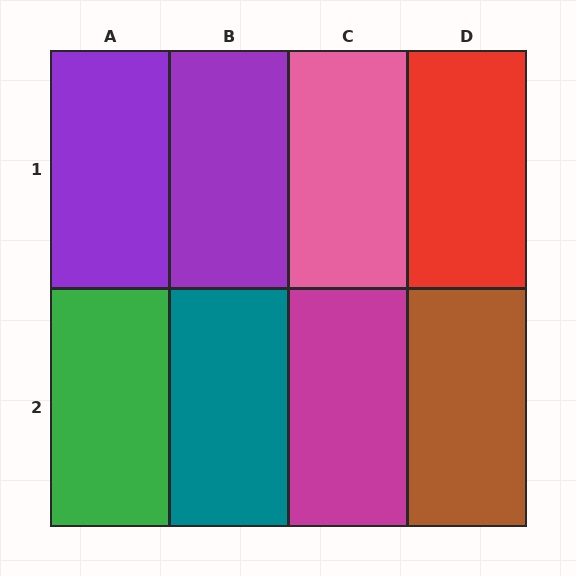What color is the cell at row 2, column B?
Teal.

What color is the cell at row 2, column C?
Magenta.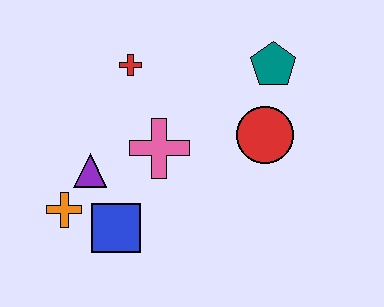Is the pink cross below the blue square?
No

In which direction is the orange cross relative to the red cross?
The orange cross is below the red cross.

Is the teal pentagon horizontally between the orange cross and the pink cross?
No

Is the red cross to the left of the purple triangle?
No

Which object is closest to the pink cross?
The purple triangle is closest to the pink cross.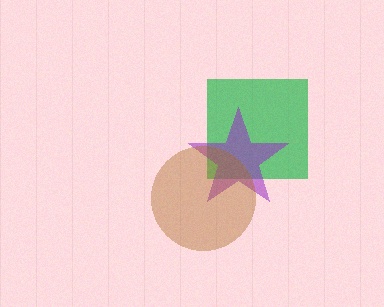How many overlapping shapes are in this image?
There are 3 overlapping shapes in the image.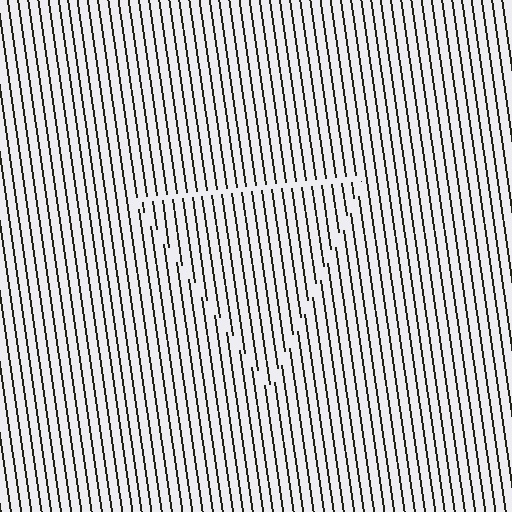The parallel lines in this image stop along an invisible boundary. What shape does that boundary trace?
An illusory triangle. The interior of the shape contains the same grating, shifted by half a period — the contour is defined by the phase discontinuity where line-ends from the inner and outer gratings abut.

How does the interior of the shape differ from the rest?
The interior of the shape contains the same grating, shifted by half a period — the contour is defined by the phase discontinuity where line-ends from the inner and outer gratings abut.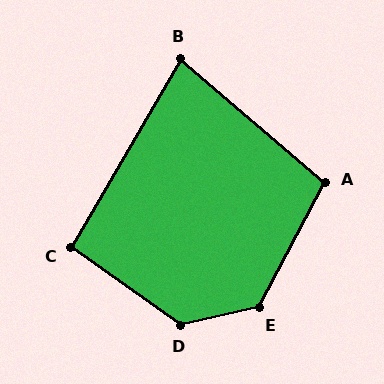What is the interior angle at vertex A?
Approximately 103 degrees (obtuse).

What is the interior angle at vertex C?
Approximately 95 degrees (obtuse).